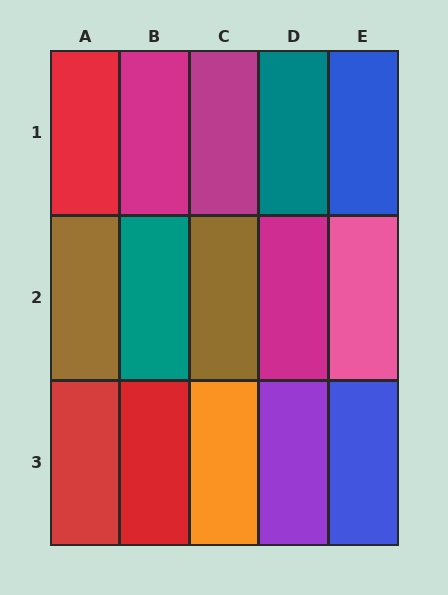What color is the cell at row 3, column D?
Purple.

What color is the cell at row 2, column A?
Brown.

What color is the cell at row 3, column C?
Orange.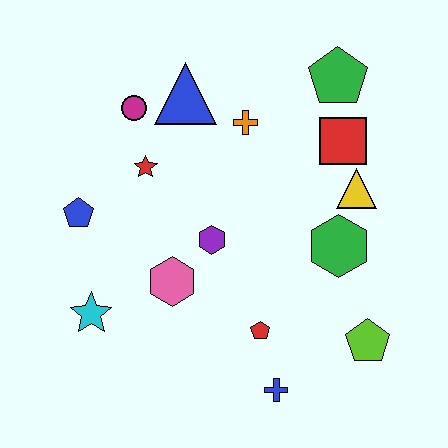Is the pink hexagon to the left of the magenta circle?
No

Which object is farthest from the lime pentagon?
The magenta circle is farthest from the lime pentagon.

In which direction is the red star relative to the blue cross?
The red star is above the blue cross.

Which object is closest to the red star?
The magenta circle is closest to the red star.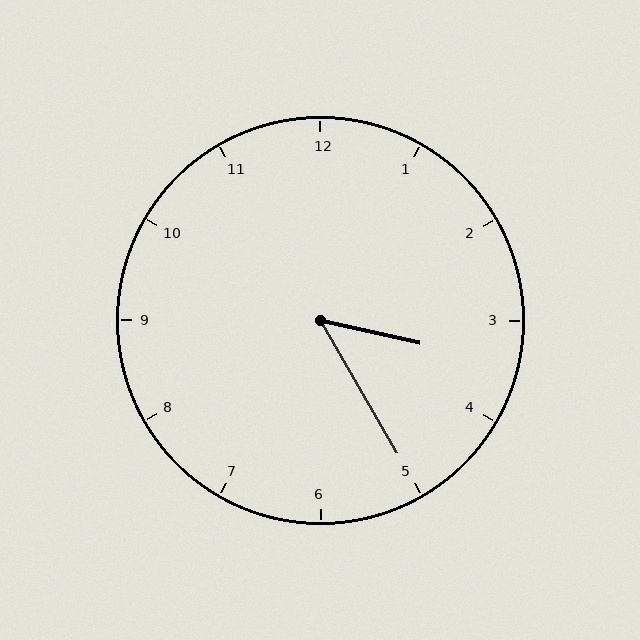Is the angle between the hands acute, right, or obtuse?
It is acute.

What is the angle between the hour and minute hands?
Approximately 48 degrees.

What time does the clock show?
3:25.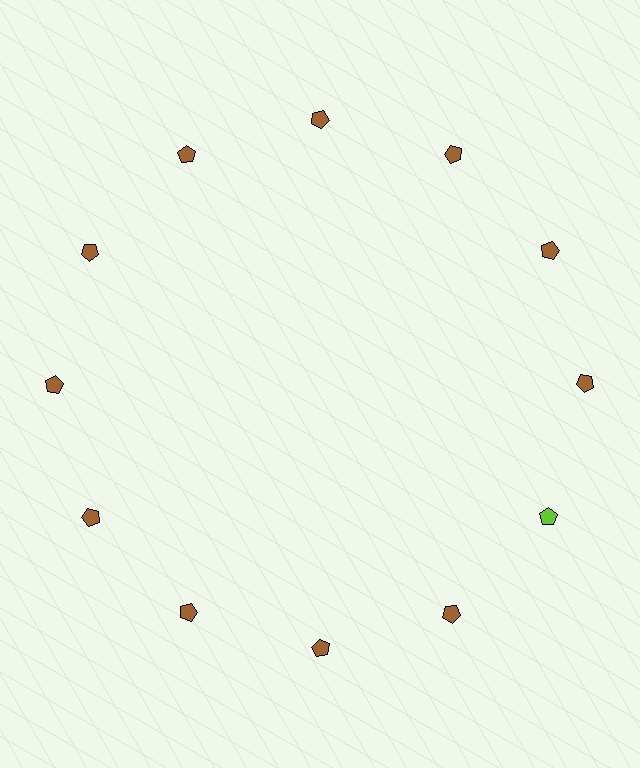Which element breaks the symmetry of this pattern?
The lime pentagon at roughly the 4 o'clock position breaks the symmetry. All other shapes are brown pentagons.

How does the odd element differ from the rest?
It has a different color: lime instead of brown.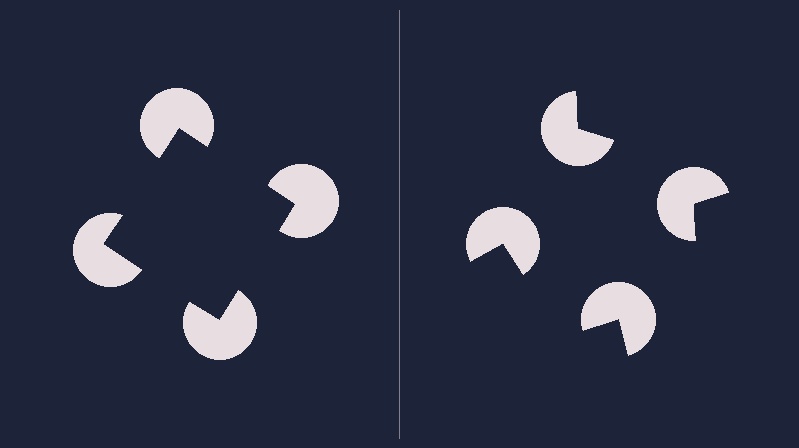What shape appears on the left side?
An illusory square.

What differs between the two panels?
The pac-man discs are positioned identically on both sides; only the wedge orientations differ. On the left they align to a square; on the right they are misaligned.